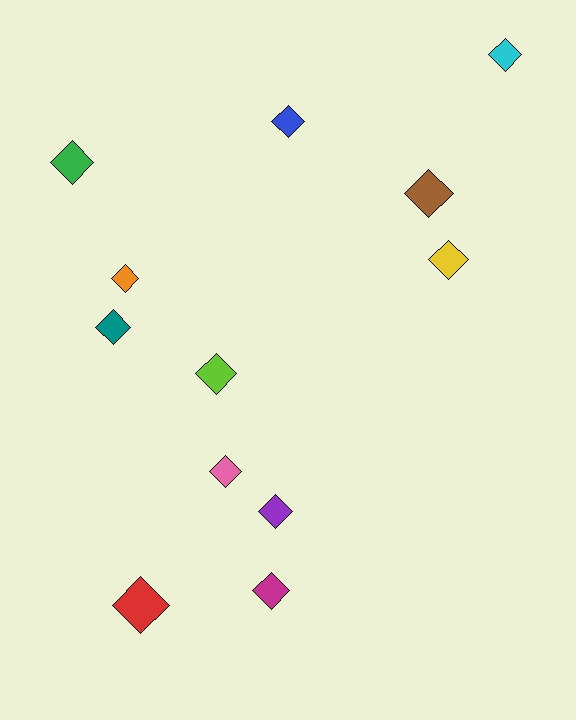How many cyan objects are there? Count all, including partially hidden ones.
There is 1 cyan object.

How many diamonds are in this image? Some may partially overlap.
There are 12 diamonds.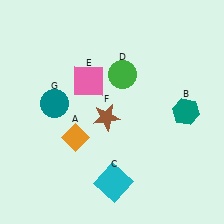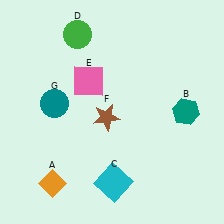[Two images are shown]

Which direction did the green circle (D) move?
The green circle (D) moved left.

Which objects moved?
The objects that moved are: the orange diamond (A), the green circle (D).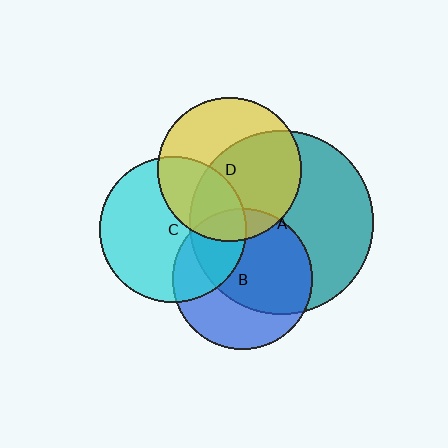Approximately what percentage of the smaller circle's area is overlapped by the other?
Approximately 30%.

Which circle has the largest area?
Circle A (teal).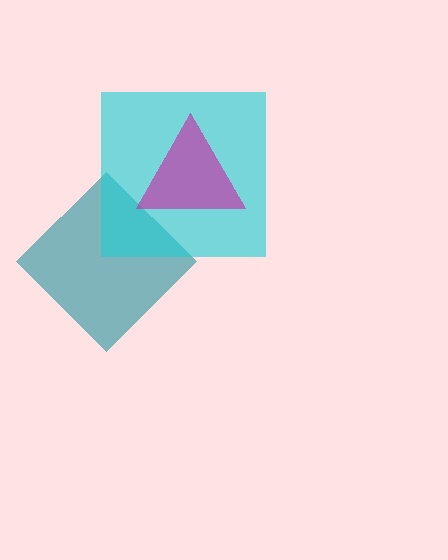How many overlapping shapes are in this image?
There are 3 overlapping shapes in the image.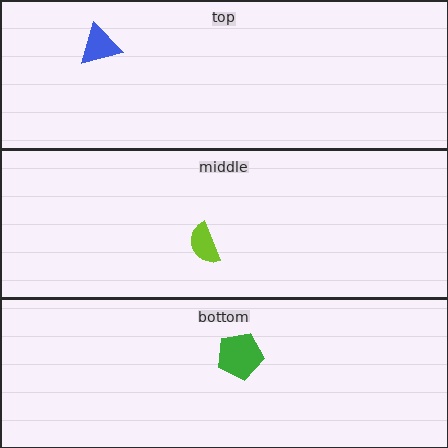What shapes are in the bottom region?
The green pentagon.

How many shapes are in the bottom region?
1.